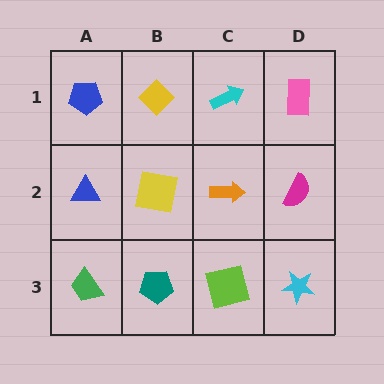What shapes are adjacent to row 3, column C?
An orange arrow (row 2, column C), a teal pentagon (row 3, column B), a cyan star (row 3, column D).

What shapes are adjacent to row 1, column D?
A magenta semicircle (row 2, column D), a cyan arrow (row 1, column C).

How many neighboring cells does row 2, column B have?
4.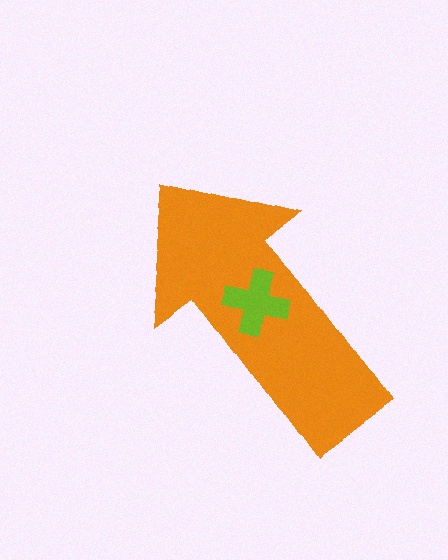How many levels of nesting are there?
2.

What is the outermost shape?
The orange arrow.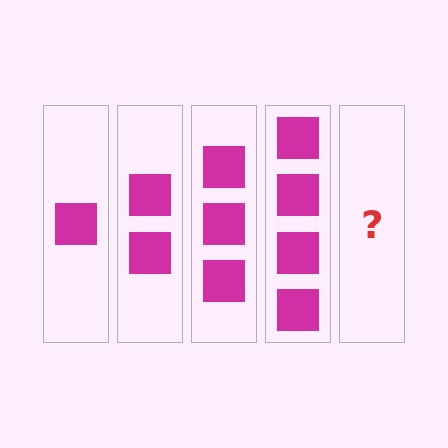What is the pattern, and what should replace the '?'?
The pattern is that each step adds one more square. The '?' should be 5 squares.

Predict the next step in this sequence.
The next step is 5 squares.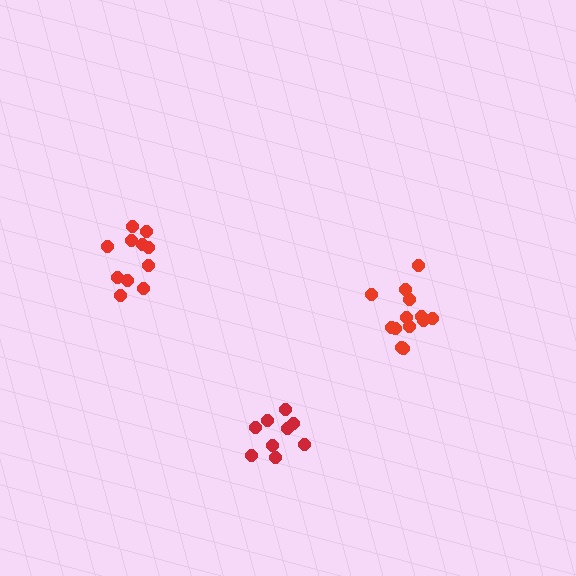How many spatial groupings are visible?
There are 3 spatial groupings.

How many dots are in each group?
Group 1: 11 dots, Group 2: 9 dots, Group 3: 13 dots (33 total).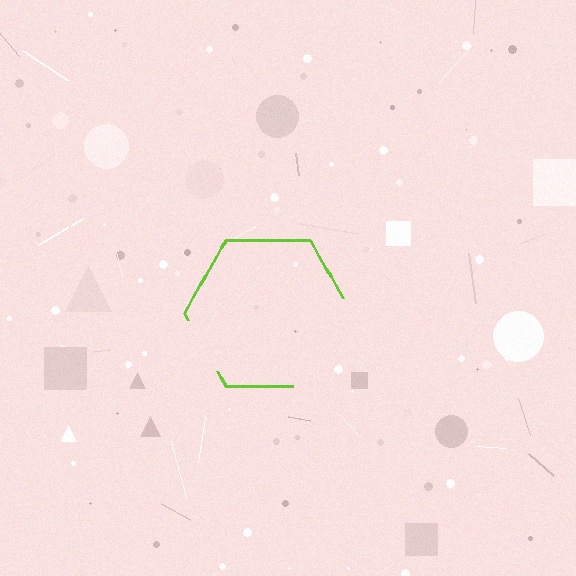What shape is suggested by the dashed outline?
The dashed outline suggests a hexagon.